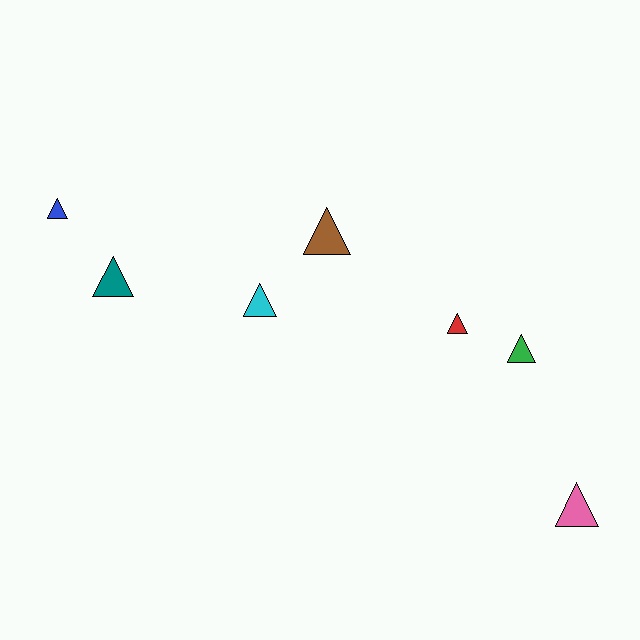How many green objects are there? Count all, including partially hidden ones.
There is 1 green object.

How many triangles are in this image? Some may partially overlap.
There are 7 triangles.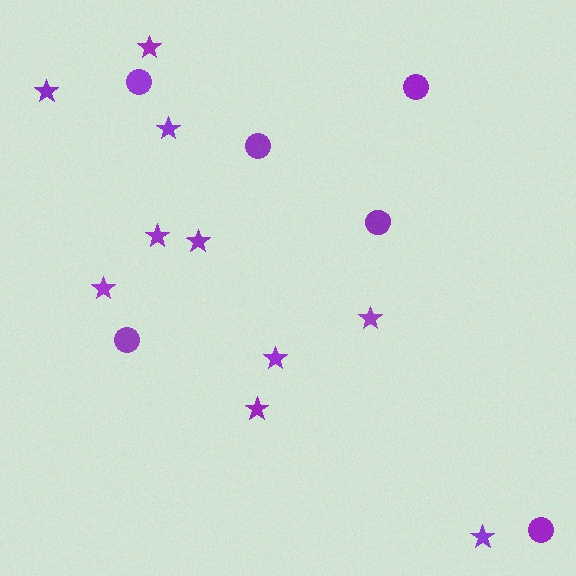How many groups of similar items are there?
There are 2 groups: one group of circles (6) and one group of stars (10).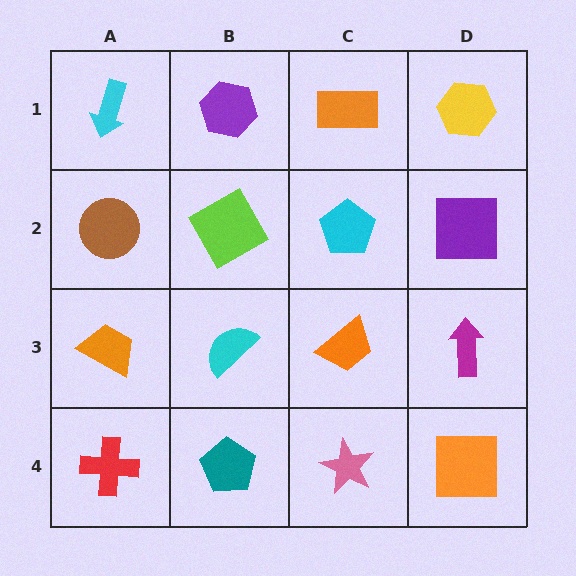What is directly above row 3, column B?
A lime square.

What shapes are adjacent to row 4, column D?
A magenta arrow (row 3, column D), a pink star (row 4, column C).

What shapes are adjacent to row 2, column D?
A yellow hexagon (row 1, column D), a magenta arrow (row 3, column D), a cyan pentagon (row 2, column C).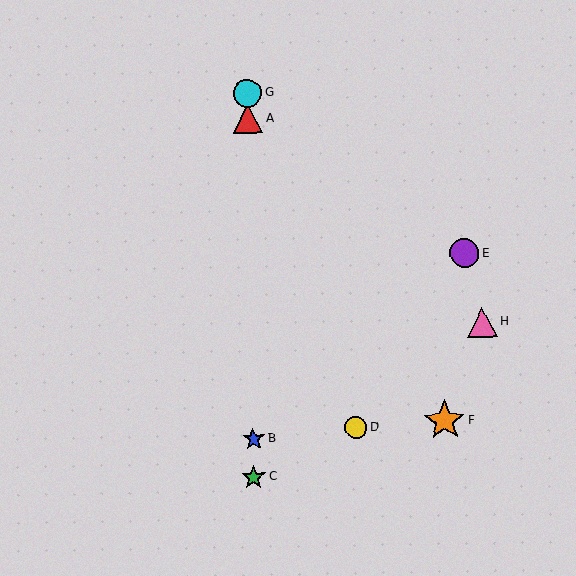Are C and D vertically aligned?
No, C is at x≈254 and D is at x≈356.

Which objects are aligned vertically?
Objects A, B, C, G are aligned vertically.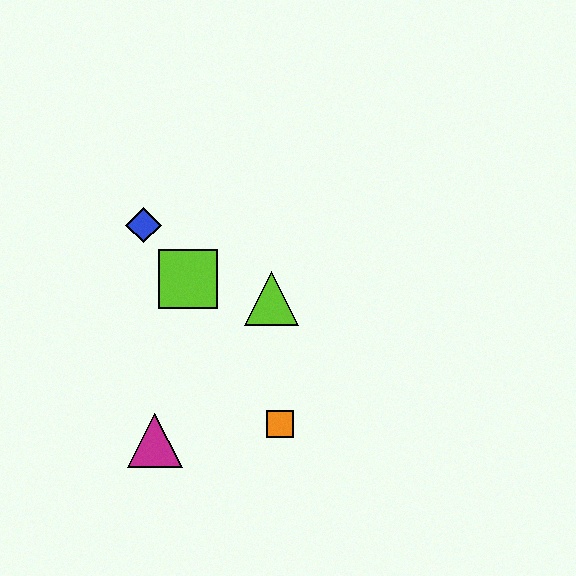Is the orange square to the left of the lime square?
No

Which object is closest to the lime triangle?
The lime square is closest to the lime triangle.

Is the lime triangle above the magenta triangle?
Yes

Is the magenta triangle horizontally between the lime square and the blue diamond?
Yes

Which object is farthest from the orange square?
The blue diamond is farthest from the orange square.